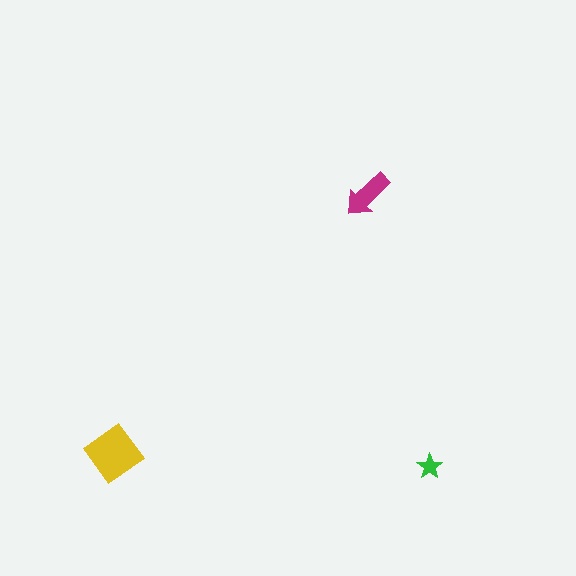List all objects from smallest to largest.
The green star, the magenta arrow, the yellow diamond.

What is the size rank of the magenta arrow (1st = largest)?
2nd.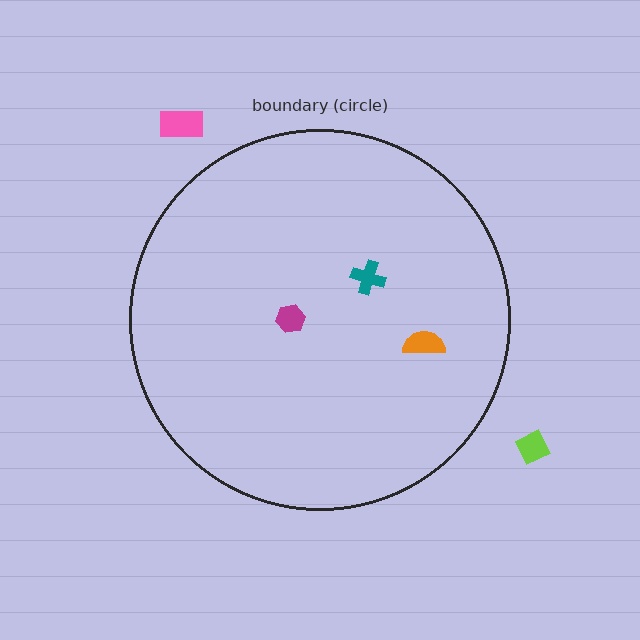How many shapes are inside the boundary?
3 inside, 2 outside.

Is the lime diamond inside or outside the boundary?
Outside.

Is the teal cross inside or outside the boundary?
Inside.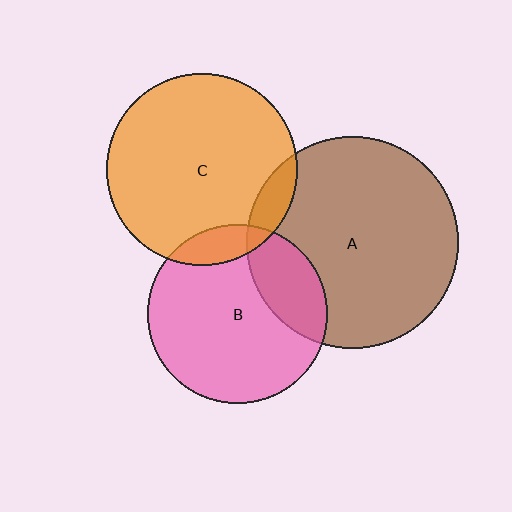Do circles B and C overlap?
Yes.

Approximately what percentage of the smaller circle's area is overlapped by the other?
Approximately 10%.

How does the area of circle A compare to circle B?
Approximately 1.4 times.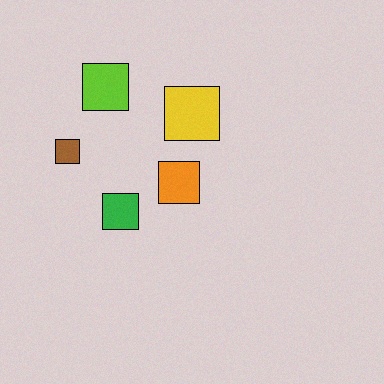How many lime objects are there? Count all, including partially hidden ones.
There is 1 lime object.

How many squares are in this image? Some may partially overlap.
There are 5 squares.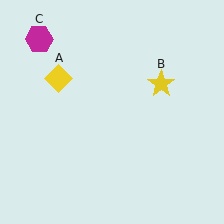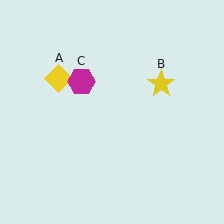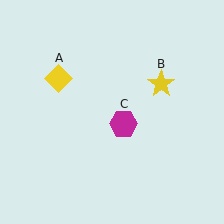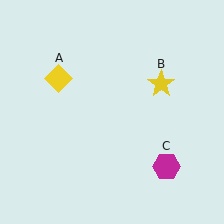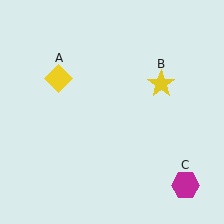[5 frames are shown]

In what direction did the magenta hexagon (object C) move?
The magenta hexagon (object C) moved down and to the right.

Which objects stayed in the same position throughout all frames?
Yellow diamond (object A) and yellow star (object B) remained stationary.